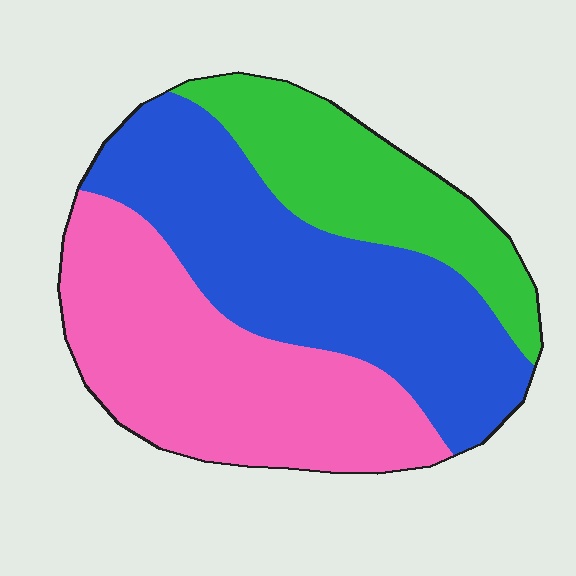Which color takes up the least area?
Green, at roughly 25%.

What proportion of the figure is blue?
Blue takes up between a third and a half of the figure.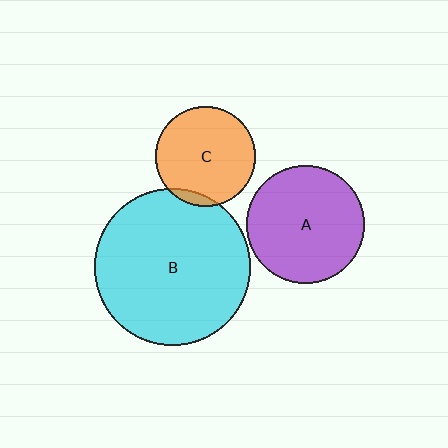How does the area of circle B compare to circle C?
Approximately 2.5 times.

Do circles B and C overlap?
Yes.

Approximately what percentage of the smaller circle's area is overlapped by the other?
Approximately 5%.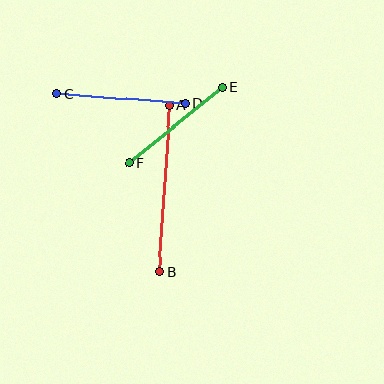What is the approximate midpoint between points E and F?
The midpoint is at approximately (176, 125) pixels.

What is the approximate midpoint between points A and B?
The midpoint is at approximately (164, 189) pixels.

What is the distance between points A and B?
The distance is approximately 167 pixels.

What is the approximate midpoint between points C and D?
The midpoint is at approximately (121, 99) pixels.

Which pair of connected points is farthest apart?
Points A and B are farthest apart.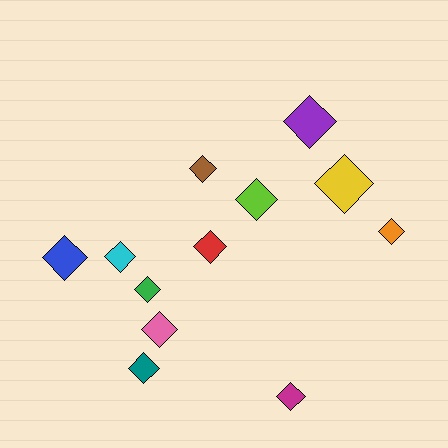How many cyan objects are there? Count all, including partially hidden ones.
There is 1 cyan object.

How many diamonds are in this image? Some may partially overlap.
There are 12 diamonds.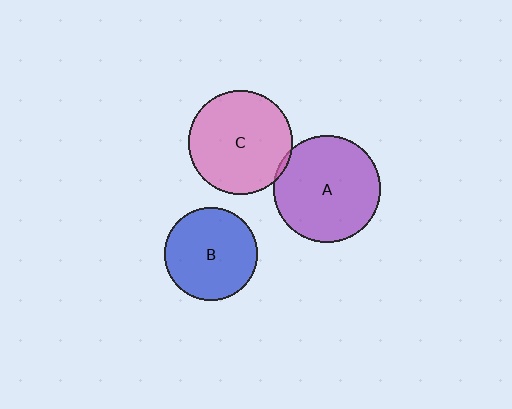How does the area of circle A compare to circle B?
Approximately 1.4 times.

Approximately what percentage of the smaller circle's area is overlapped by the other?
Approximately 5%.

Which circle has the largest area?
Circle A (purple).